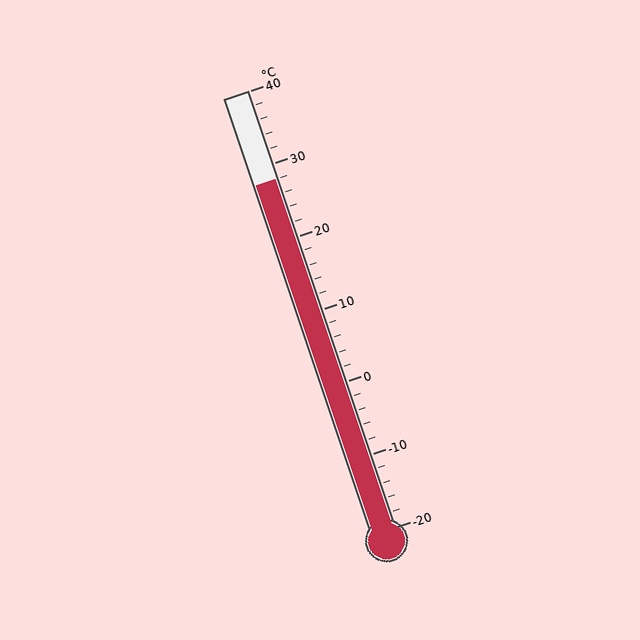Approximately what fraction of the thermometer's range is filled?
The thermometer is filled to approximately 80% of its range.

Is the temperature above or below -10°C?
The temperature is above -10°C.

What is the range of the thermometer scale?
The thermometer scale ranges from -20°C to 40°C.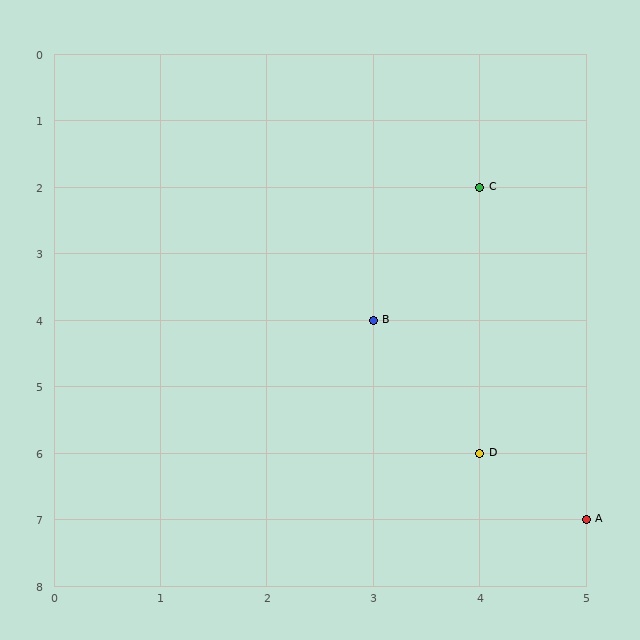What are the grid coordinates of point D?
Point D is at grid coordinates (4, 6).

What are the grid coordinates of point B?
Point B is at grid coordinates (3, 4).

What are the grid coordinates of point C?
Point C is at grid coordinates (4, 2).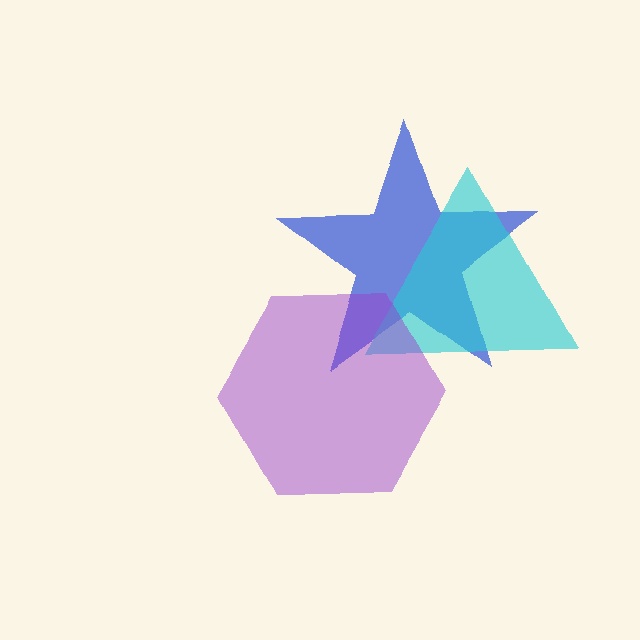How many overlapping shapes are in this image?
There are 3 overlapping shapes in the image.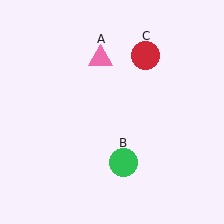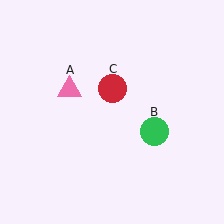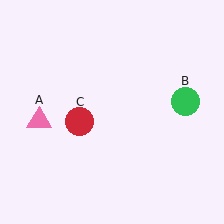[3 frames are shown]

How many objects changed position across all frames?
3 objects changed position: pink triangle (object A), green circle (object B), red circle (object C).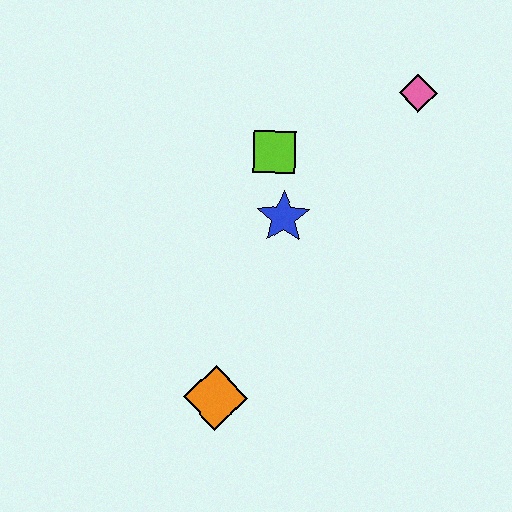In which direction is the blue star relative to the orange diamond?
The blue star is above the orange diamond.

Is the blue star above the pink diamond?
No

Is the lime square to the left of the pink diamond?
Yes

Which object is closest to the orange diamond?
The blue star is closest to the orange diamond.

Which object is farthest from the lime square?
The orange diamond is farthest from the lime square.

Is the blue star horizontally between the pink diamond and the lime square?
Yes